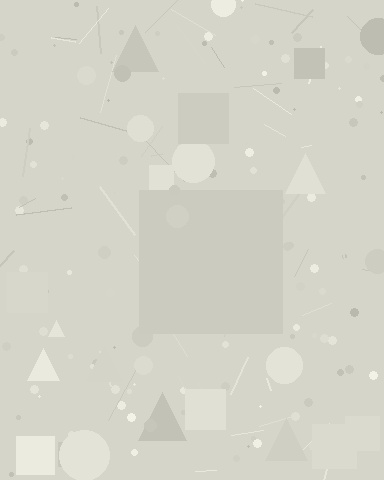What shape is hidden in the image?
A square is hidden in the image.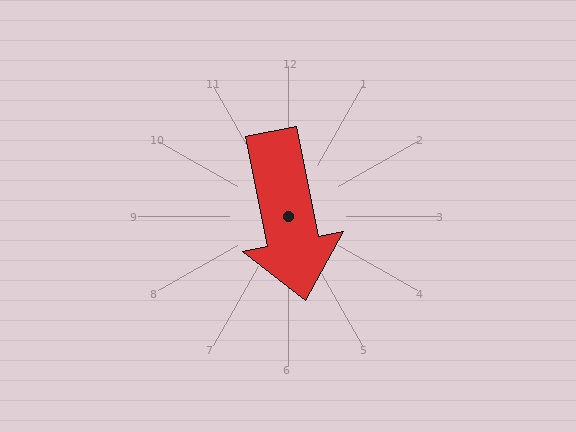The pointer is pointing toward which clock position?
Roughly 6 o'clock.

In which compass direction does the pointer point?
South.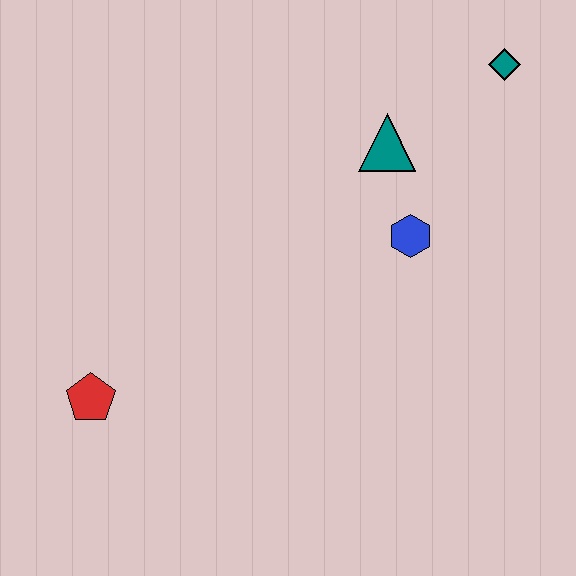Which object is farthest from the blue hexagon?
The red pentagon is farthest from the blue hexagon.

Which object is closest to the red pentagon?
The blue hexagon is closest to the red pentagon.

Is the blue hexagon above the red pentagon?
Yes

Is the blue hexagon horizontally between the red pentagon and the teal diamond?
Yes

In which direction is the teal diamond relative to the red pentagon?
The teal diamond is to the right of the red pentagon.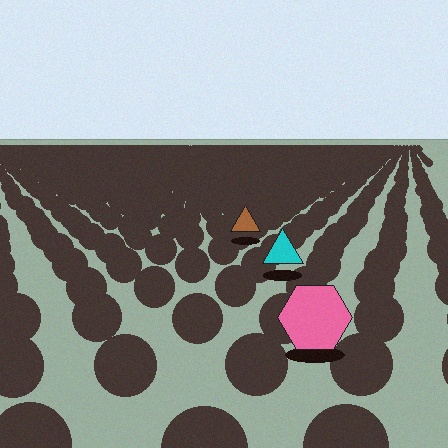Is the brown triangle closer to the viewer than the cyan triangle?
No. The cyan triangle is closer — you can tell from the texture gradient: the ground texture is coarser near it.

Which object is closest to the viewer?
The pink hexagon is closest. The texture marks near it are larger and more spread out.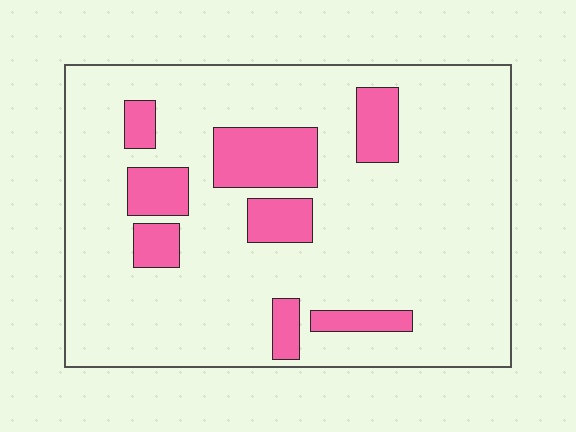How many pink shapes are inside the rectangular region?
8.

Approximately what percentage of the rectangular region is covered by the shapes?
Approximately 15%.